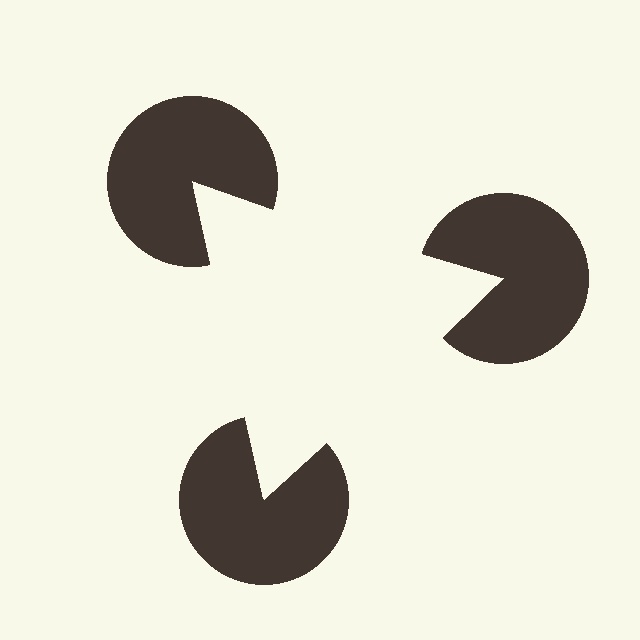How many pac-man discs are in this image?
There are 3 — one at each vertex of the illusory triangle.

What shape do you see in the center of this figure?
An illusory triangle — its edges are inferred from the aligned wedge cuts in the pac-man discs, not physically drawn.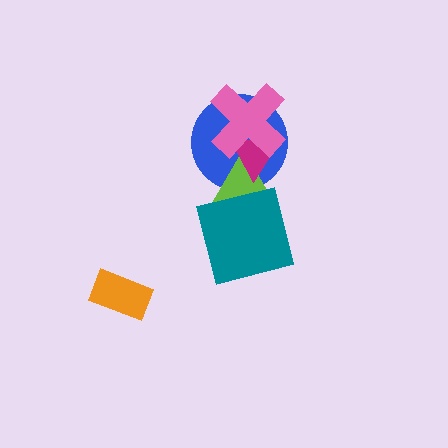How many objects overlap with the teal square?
1 object overlaps with the teal square.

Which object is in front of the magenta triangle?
The pink cross is in front of the magenta triangle.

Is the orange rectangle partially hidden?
No, no other shape covers it.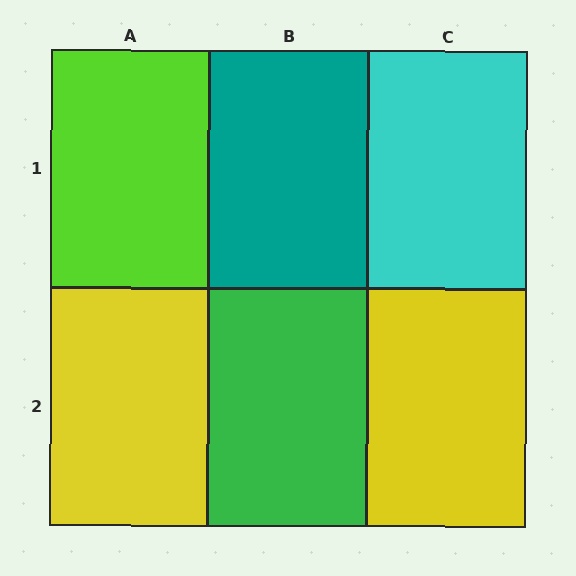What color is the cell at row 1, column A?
Lime.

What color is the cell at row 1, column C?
Cyan.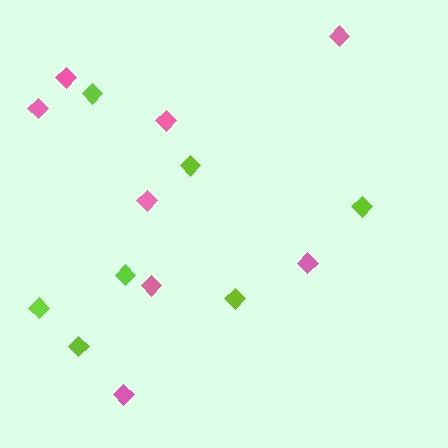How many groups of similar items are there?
There are 2 groups: one group of lime diamonds (7) and one group of pink diamonds (8).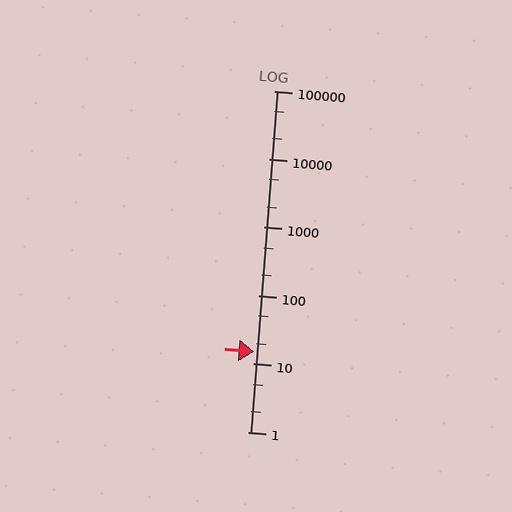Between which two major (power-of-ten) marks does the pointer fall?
The pointer is between 10 and 100.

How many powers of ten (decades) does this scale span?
The scale spans 5 decades, from 1 to 100000.